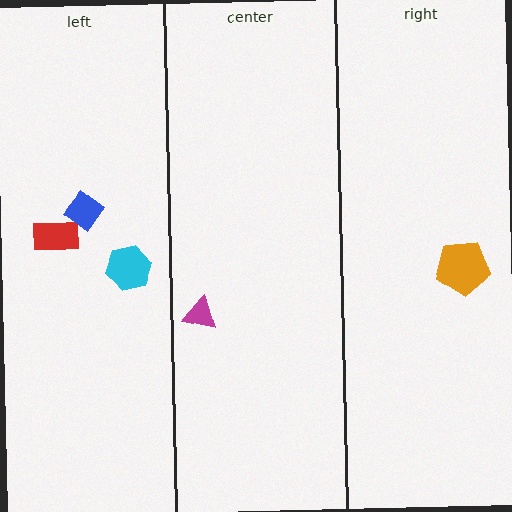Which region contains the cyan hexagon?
The left region.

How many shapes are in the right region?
1.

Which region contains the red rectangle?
The left region.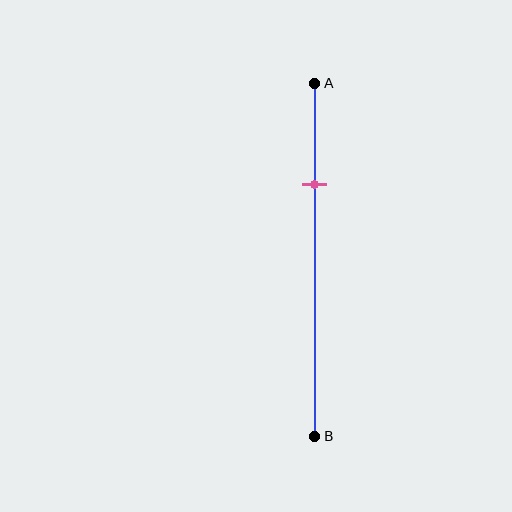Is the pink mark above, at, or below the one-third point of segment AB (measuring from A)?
The pink mark is above the one-third point of segment AB.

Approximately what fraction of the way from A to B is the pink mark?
The pink mark is approximately 30% of the way from A to B.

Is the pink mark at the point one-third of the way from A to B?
No, the mark is at about 30% from A, not at the 33% one-third point.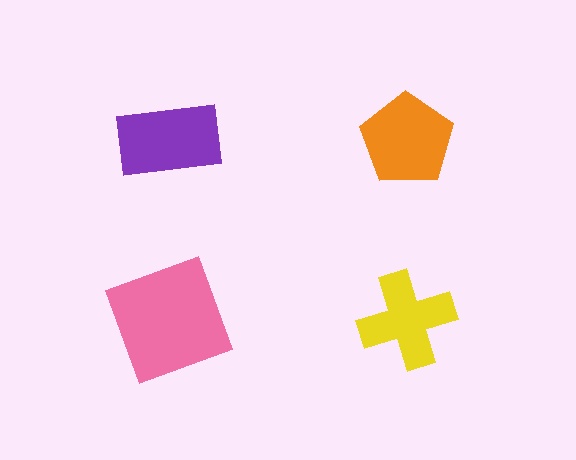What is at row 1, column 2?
An orange pentagon.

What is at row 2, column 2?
A yellow cross.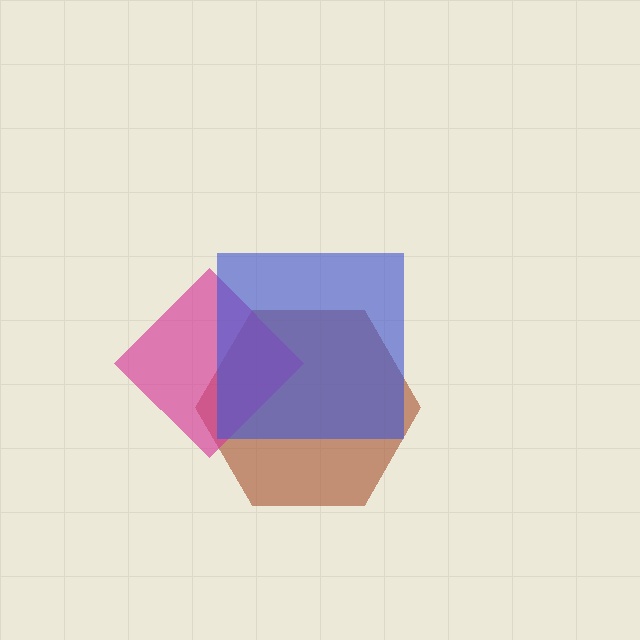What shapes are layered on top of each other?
The layered shapes are: a brown hexagon, a magenta diamond, a blue square.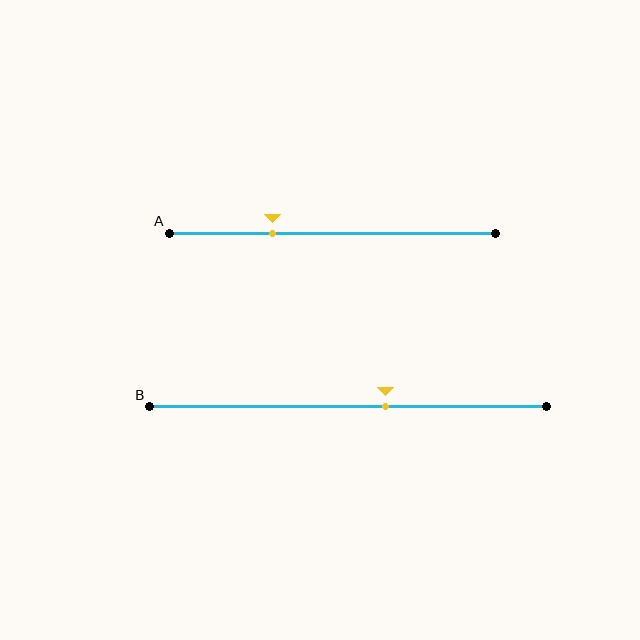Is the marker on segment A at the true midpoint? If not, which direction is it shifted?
No, the marker on segment A is shifted to the left by about 18% of the segment length.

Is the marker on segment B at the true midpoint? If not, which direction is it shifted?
No, the marker on segment B is shifted to the right by about 9% of the segment length.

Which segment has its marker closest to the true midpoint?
Segment B has its marker closest to the true midpoint.